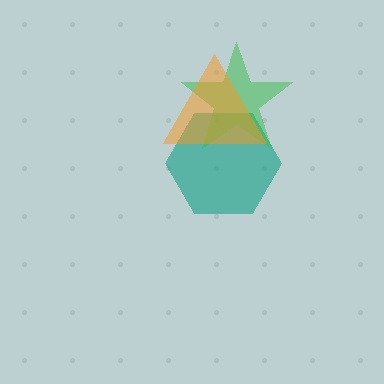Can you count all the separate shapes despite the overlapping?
Yes, there are 3 separate shapes.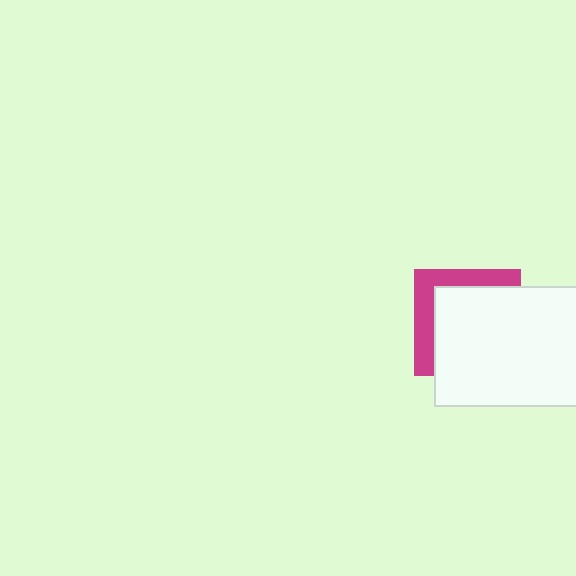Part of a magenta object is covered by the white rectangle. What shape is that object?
It is a square.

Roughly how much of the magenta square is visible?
A small part of it is visible (roughly 31%).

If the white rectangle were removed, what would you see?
You would see the complete magenta square.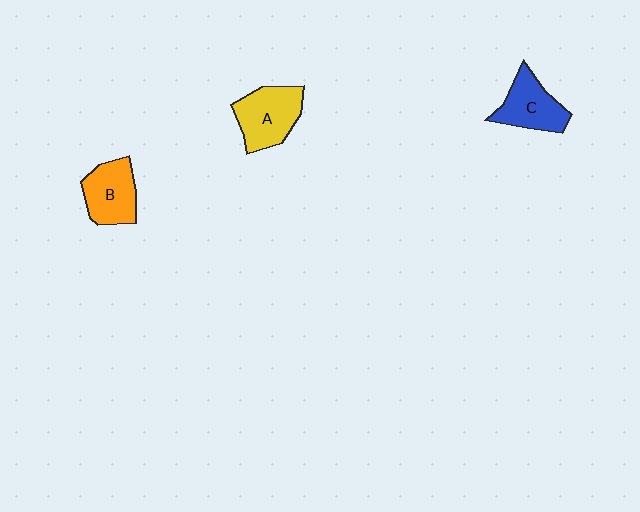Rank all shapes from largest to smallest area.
From largest to smallest: A (yellow), B (orange), C (blue).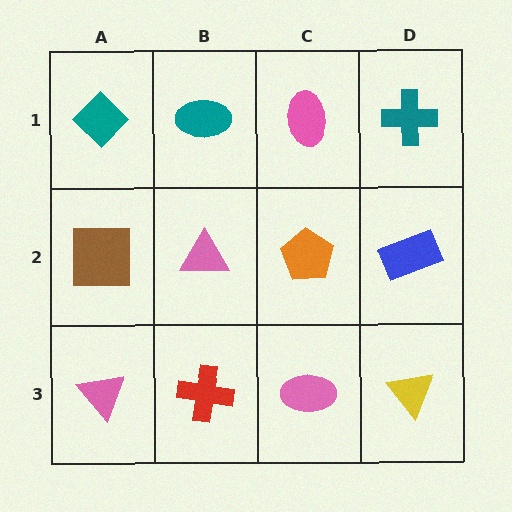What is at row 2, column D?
A blue rectangle.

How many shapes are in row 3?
4 shapes.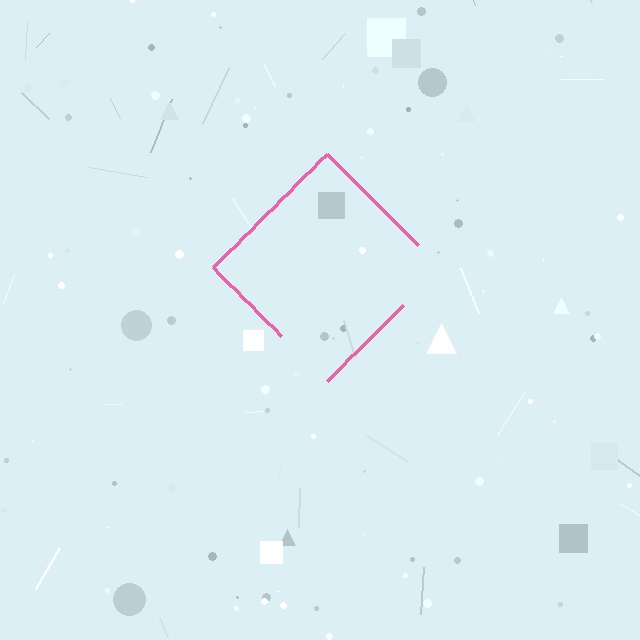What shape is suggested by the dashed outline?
The dashed outline suggests a diamond.